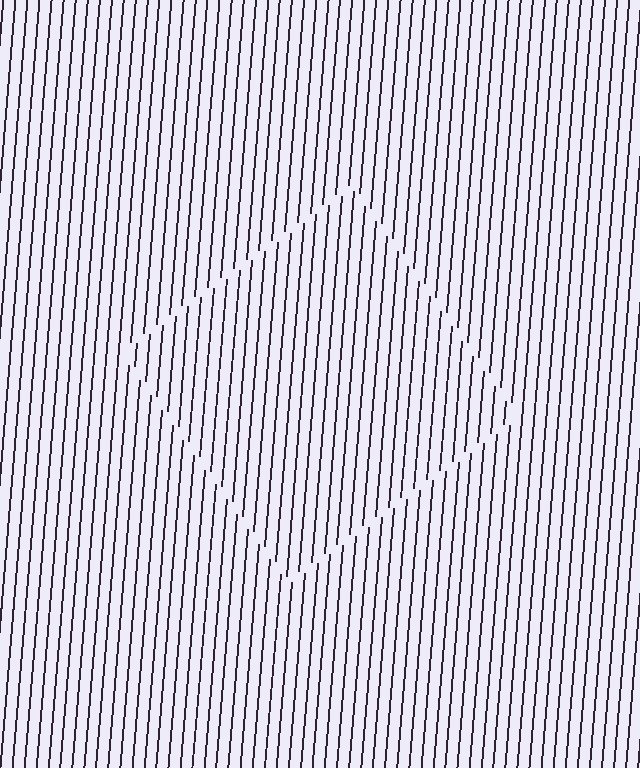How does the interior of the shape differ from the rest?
The interior of the shape contains the same grating, shifted by half a period — the contour is defined by the phase discontinuity where line-ends from the inner and outer gratings abut.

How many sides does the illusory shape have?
4 sides — the line-ends trace a square.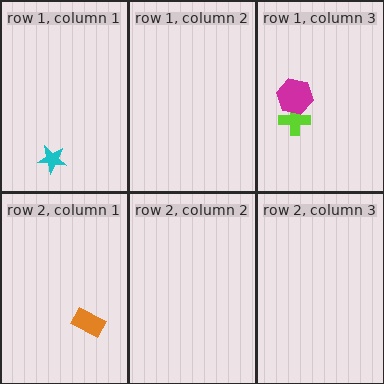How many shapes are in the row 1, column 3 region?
2.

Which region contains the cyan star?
The row 1, column 1 region.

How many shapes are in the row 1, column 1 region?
1.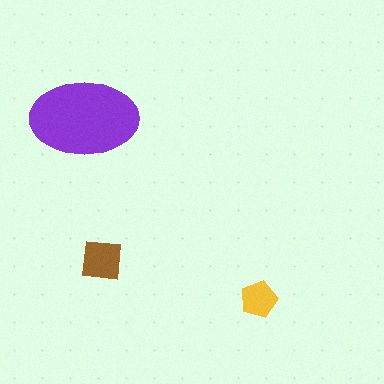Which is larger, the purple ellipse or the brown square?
The purple ellipse.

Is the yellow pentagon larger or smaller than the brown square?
Smaller.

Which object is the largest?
The purple ellipse.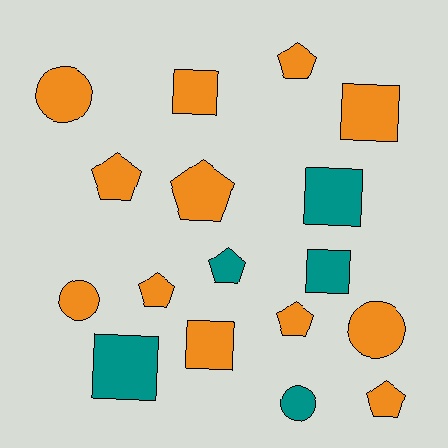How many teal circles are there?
There is 1 teal circle.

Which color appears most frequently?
Orange, with 12 objects.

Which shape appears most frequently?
Pentagon, with 7 objects.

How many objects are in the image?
There are 17 objects.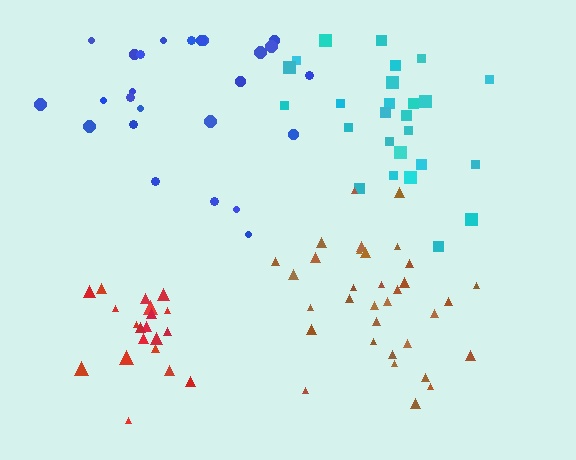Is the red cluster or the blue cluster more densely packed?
Red.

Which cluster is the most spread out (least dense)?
Blue.